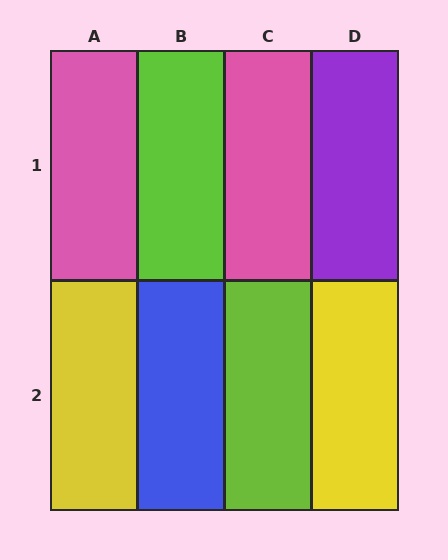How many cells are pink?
2 cells are pink.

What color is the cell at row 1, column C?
Pink.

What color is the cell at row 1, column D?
Purple.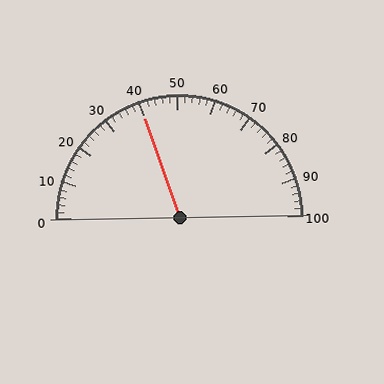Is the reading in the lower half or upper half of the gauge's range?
The reading is in the lower half of the range (0 to 100).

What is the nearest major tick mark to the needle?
The nearest major tick mark is 40.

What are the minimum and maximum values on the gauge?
The gauge ranges from 0 to 100.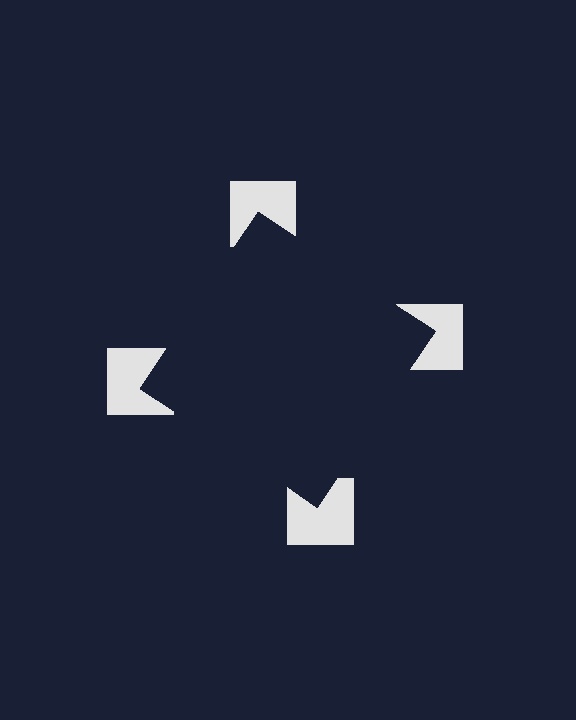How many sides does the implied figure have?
4 sides.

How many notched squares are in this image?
There are 4 — one at each vertex of the illusory square.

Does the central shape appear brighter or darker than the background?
It typically appears slightly darker than the background, even though no actual brightness change is drawn.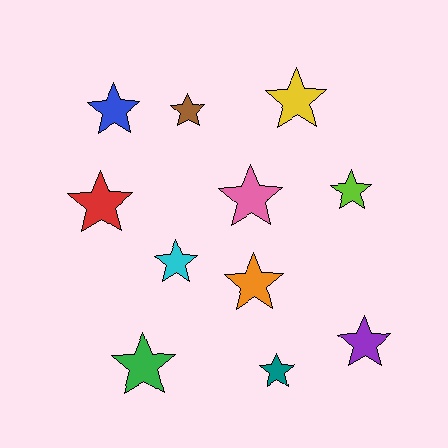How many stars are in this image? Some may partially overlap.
There are 11 stars.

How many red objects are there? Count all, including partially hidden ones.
There is 1 red object.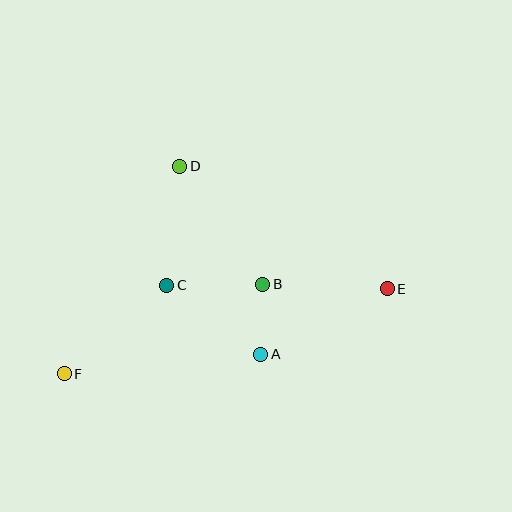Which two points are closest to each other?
Points A and B are closest to each other.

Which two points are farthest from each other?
Points E and F are farthest from each other.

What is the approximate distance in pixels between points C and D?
The distance between C and D is approximately 120 pixels.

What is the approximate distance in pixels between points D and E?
The distance between D and E is approximately 241 pixels.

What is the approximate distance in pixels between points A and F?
The distance between A and F is approximately 198 pixels.